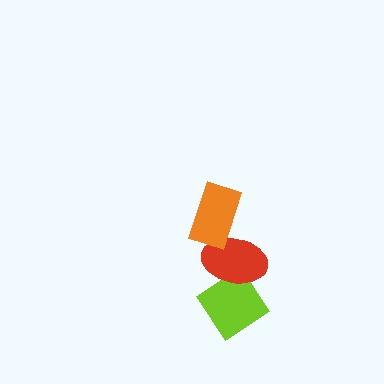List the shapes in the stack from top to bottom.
From top to bottom: the orange rectangle, the red ellipse, the lime diamond.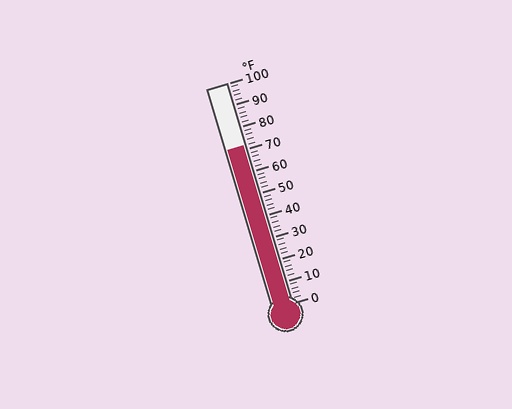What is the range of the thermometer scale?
The thermometer scale ranges from 0°F to 100°F.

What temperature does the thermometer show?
The thermometer shows approximately 72°F.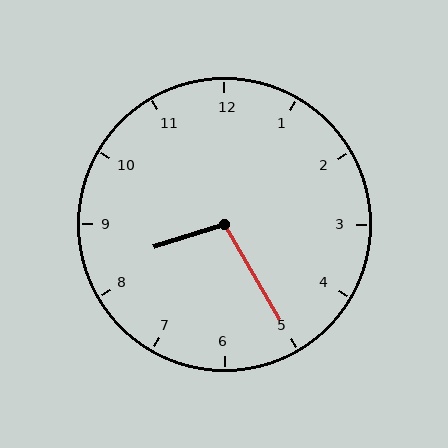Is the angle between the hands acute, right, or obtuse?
It is obtuse.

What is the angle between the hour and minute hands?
Approximately 102 degrees.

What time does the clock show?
8:25.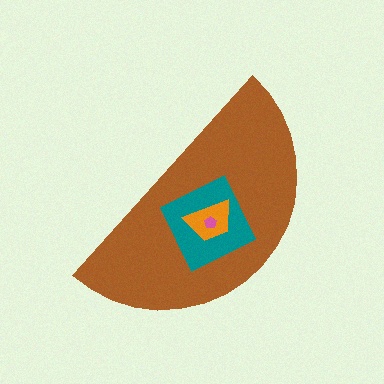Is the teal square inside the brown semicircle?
Yes.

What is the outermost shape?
The brown semicircle.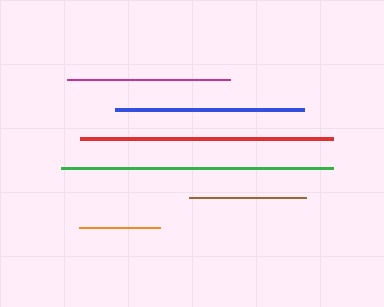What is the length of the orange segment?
The orange segment is approximately 80 pixels long.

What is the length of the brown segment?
The brown segment is approximately 117 pixels long.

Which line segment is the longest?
The green line is the longest at approximately 272 pixels.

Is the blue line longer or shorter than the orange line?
The blue line is longer than the orange line.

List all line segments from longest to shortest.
From longest to shortest: green, red, blue, magenta, brown, orange.